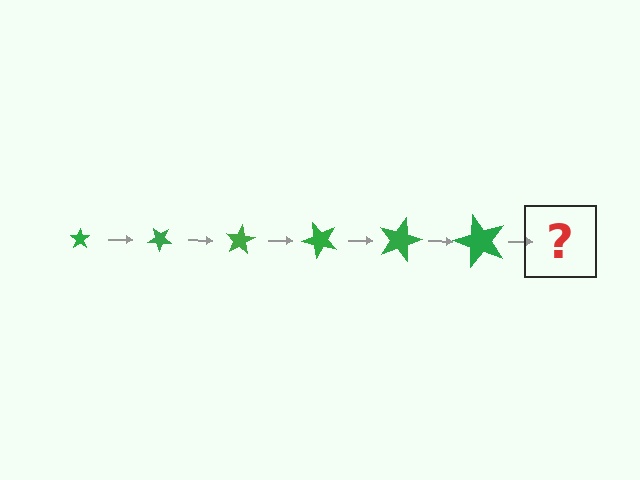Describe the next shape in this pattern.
It should be a star, larger than the previous one and rotated 240 degrees from the start.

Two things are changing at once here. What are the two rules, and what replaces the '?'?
The two rules are that the star grows larger each step and it rotates 40 degrees each step. The '?' should be a star, larger than the previous one and rotated 240 degrees from the start.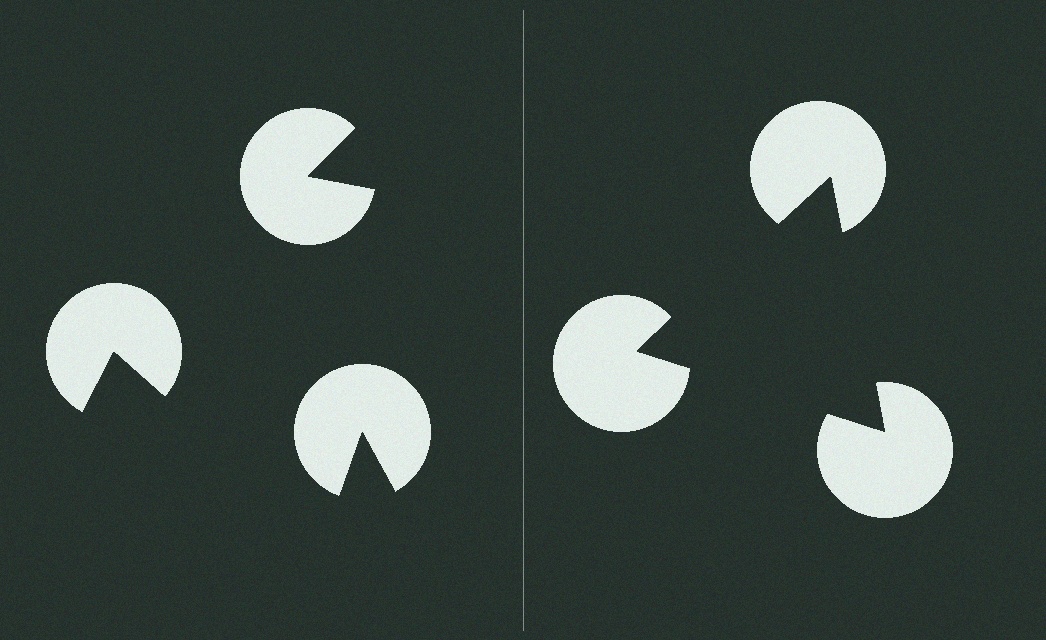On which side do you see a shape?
An illusory triangle appears on the right side. On the left side the wedge cuts are rotated, so no coherent shape forms.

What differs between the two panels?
The pac-man discs are positioned identically on both sides; only the wedge orientations differ. On the right they align to a triangle; on the left they are misaligned.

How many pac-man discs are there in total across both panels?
6 — 3 on each side.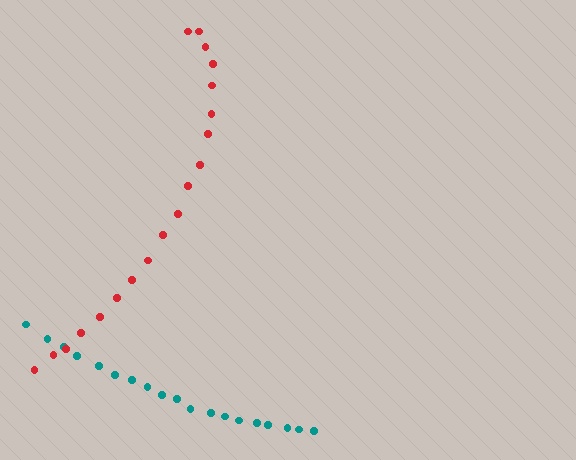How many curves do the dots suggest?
There are 2 distinct paths.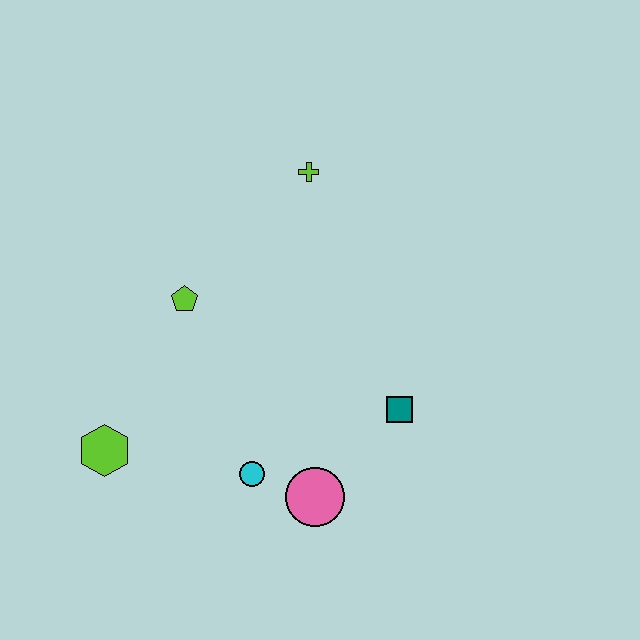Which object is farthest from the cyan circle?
The lime cross is farthest from the cyan circle.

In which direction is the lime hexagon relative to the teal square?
The lime hexagon is to the left of the teal square.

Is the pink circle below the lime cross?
Yes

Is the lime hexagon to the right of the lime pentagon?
No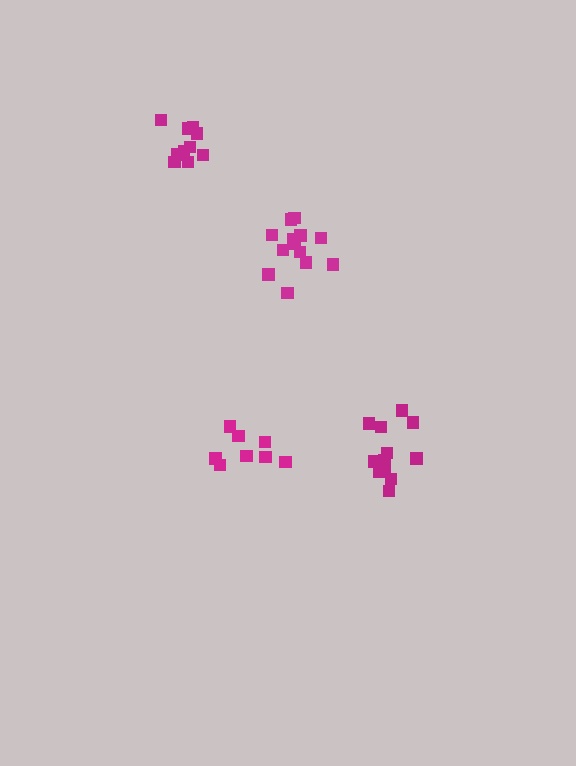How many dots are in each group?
Group 1: 8 dots, Group 2: 13 dots, Group 3: 12 dots, Group 4: 11 dots (44 total).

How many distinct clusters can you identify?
There are 4 distinct clusters.